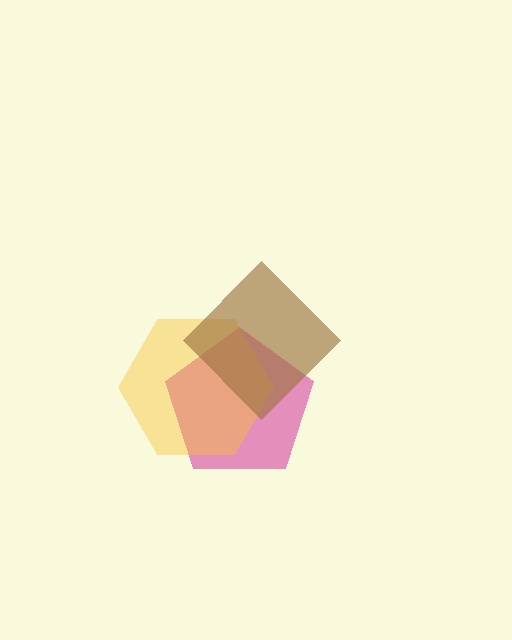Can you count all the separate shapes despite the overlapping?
Yes, there are 3 separate shapes.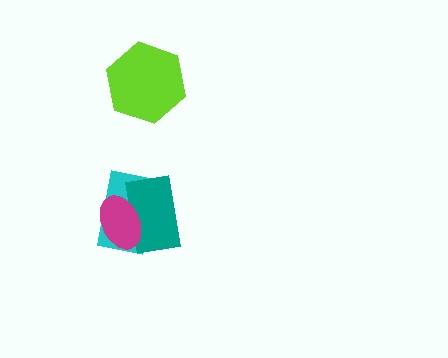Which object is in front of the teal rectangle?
The magenta ellipse is in front of the teal rectangle.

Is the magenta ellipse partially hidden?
No, no other shape covers it.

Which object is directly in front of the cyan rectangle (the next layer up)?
The teal rectangle is directly in front of the cyan rectangle.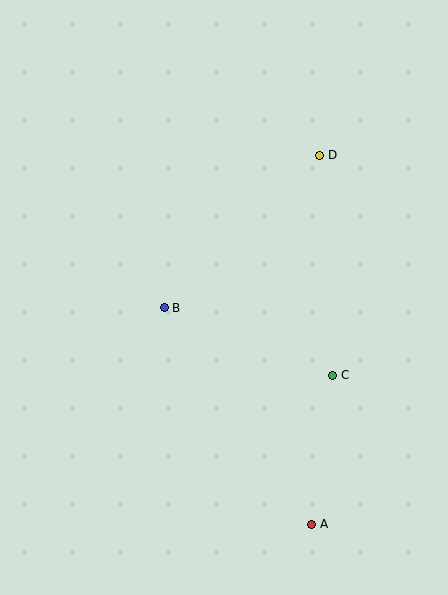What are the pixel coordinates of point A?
Point A is at (312, 524).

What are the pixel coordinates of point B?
Point B is at (164, 308).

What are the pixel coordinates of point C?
Point C is at (333, 375).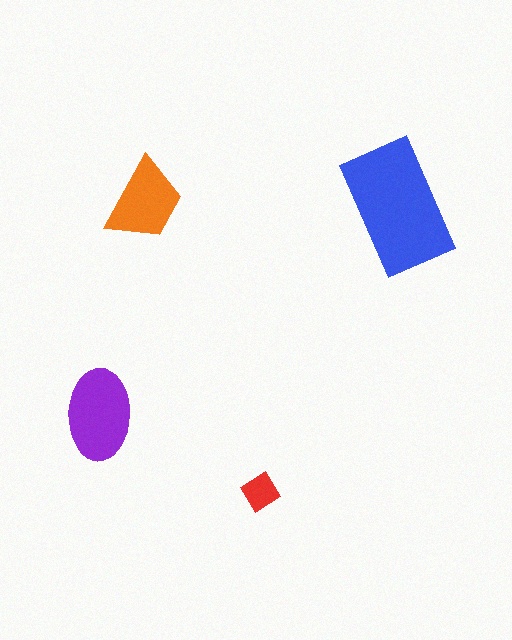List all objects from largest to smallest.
The blue rectangle, the purple ellipse, the orange trapezoid, the red diamond.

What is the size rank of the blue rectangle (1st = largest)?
1st.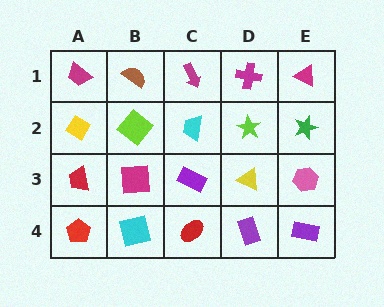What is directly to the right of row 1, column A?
A brown semicircle.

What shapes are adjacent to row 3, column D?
A lime star (row 2, column D), a purple rectangle (row 4, column D), a purple rectangle (row 3, column C), a pink hexagon (row 3, column E).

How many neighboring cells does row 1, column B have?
3.